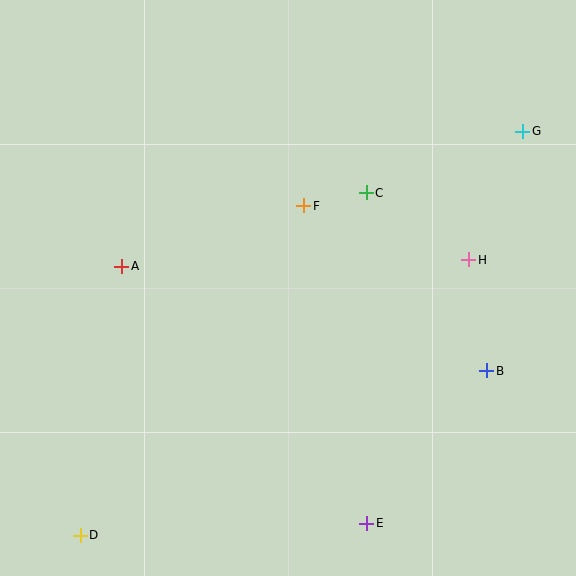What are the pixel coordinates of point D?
Point D is at (80, 535).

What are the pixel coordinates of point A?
Point A is at (122, 266).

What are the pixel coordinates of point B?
Point B is at (487, 371).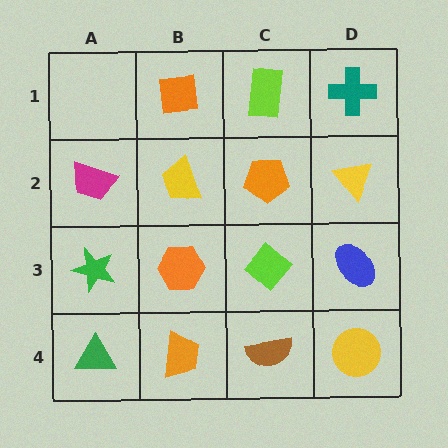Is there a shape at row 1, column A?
No, that cell is empty.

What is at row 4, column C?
A brown semicircle.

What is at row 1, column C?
A lime rectangle.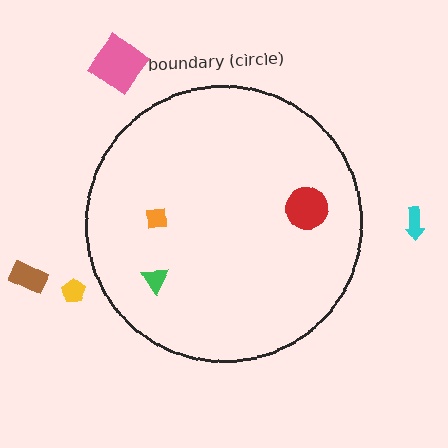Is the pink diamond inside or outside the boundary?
Outside.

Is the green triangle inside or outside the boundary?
Inside.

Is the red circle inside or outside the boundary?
Inside.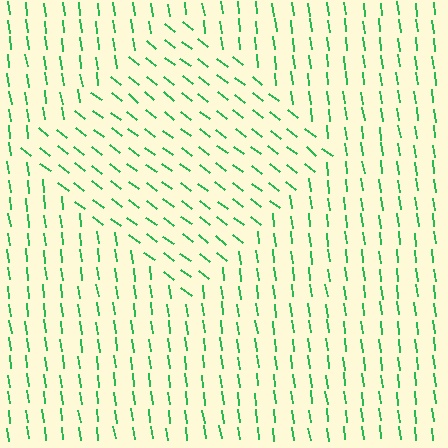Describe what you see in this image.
The image is filled with small green line segments. A diamond region in the image has lines oriented differently from the surrounding lines, creating a visible texture boundary.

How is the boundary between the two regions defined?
The boundary is defined purely by a change in line orientation (approximately 45 degrees difference). All lines are the same color and thickness.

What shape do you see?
I see a diamond.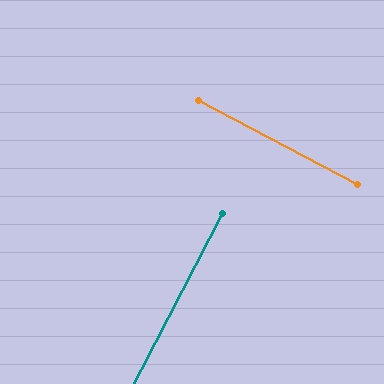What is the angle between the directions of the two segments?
Approximately 90 degrees.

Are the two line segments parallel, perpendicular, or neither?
Perpendicular — they meet at approximately 90°.